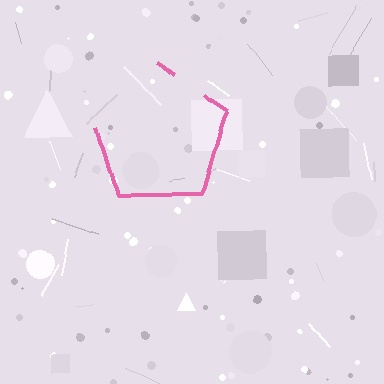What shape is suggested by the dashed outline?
The dashed outline suggests a pentagon.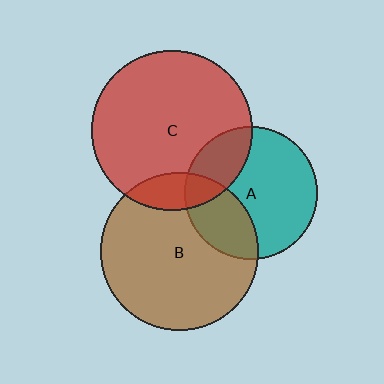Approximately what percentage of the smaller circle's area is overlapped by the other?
Approximately 25%.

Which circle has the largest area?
Circle C (red).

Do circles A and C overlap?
Yes.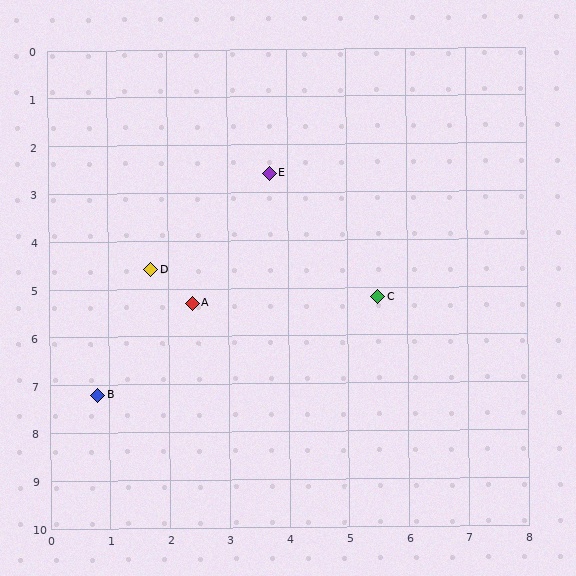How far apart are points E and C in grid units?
Points E and C are about 3.2 grid units apart.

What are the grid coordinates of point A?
Point A is at approximately (2.4, 5.3).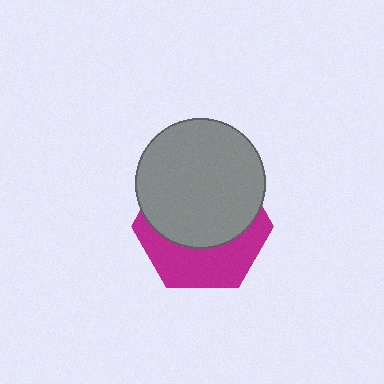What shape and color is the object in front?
The object in front is a gray circle.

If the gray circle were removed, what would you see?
You would see the complete magenta hexagon.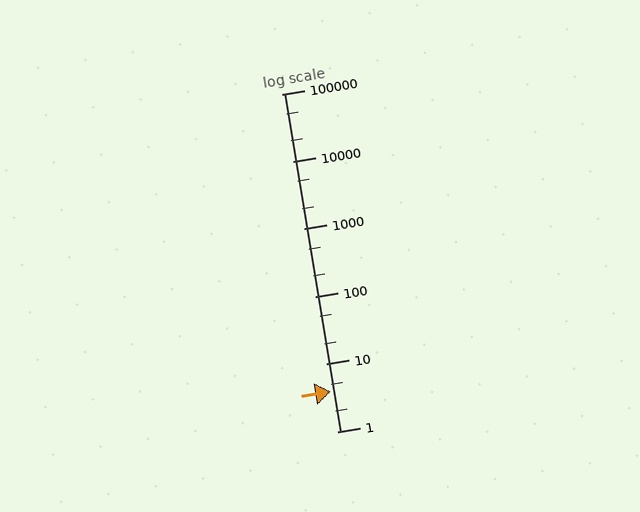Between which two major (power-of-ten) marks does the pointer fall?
The pointer is between 1 and 10.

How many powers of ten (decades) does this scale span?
The scale spans 5 decades, from 1 to 100000.